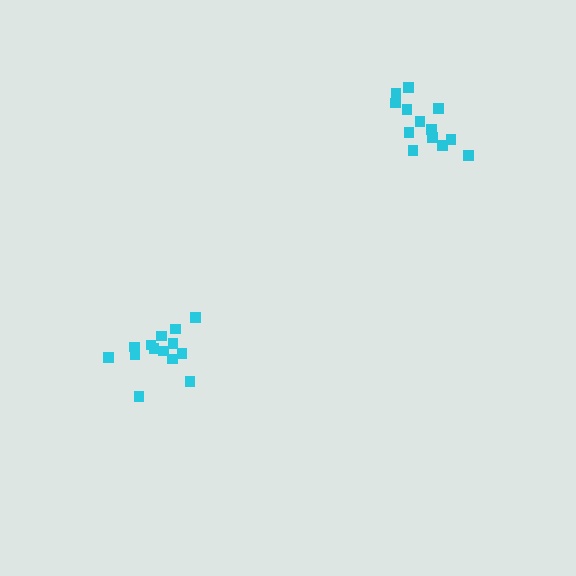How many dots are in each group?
Group 1: 14 dots, Group 2: 13 dots (27 total).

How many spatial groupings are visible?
There are 2 spatial groupings.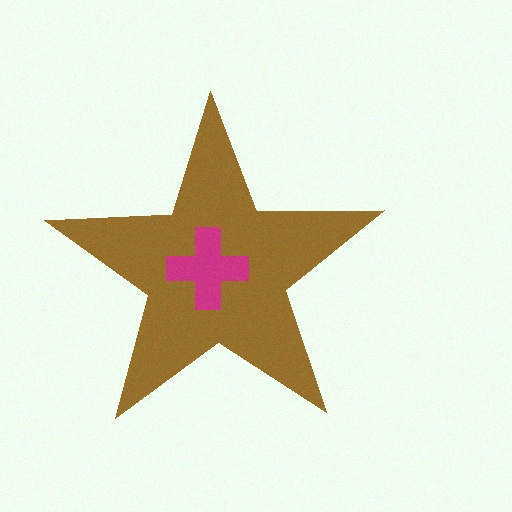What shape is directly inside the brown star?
The magenta cross.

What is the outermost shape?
The brown star.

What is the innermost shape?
The magenta cross.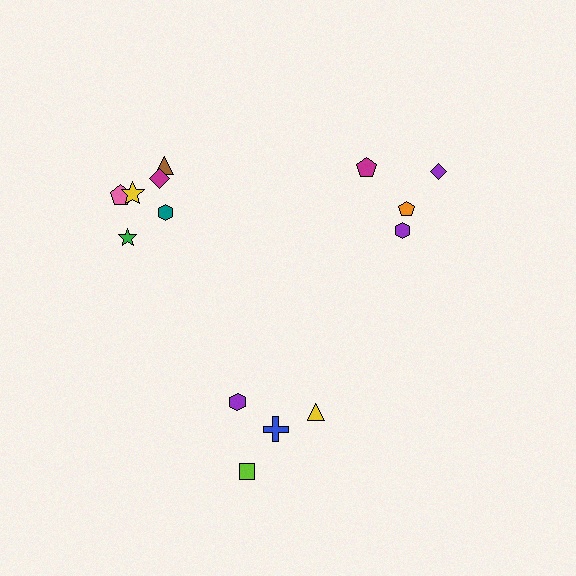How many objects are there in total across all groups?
There are 14 objects.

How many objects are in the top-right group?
There are 4 objects.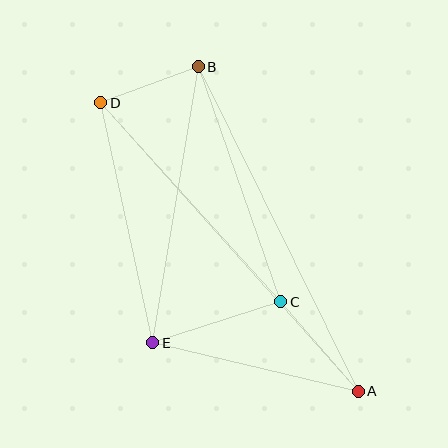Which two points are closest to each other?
Points B and D are closest to each other.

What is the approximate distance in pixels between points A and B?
The distance between A and B is approximately 361 pixels.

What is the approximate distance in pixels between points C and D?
The distance between C and D is approximately 268 pixels.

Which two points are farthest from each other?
Points A and D are farthest from each other.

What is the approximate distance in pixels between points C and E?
The distance between C and E is approximately 135 pixels.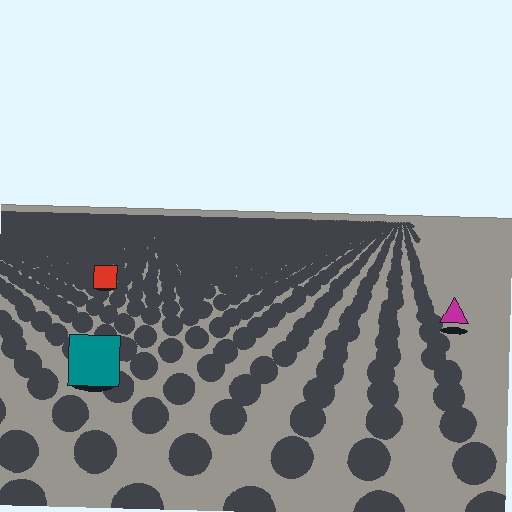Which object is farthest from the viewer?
The red square is farthest from the viewer. It appears smaller and the ground texture around it is denser.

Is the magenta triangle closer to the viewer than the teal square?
No. The teal square is closer — you can tell from the texture gradient: the ground texture is coarser near it.